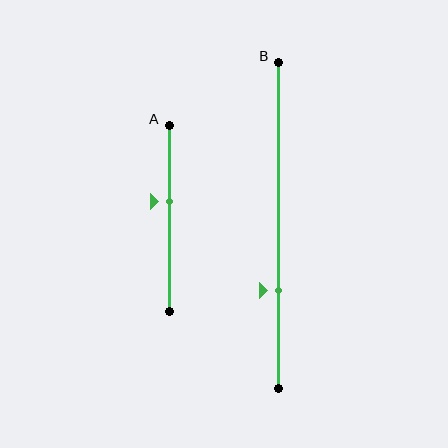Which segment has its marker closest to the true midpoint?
Segment A has its marker closest to the true midpoint.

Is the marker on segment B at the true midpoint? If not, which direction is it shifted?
No, the marker on segment B is shifted downward by about 20% of the segment length.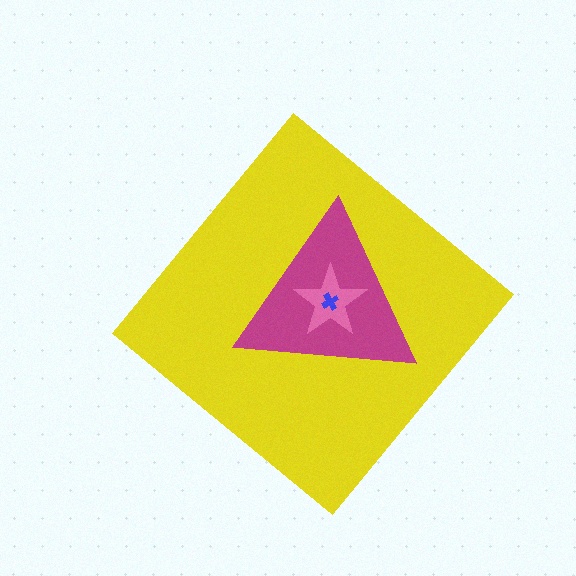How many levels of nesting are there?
4.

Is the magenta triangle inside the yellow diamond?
Yes.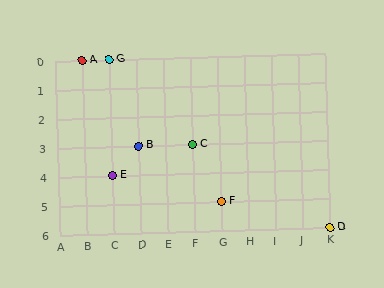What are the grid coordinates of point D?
Point D is at grid coordinates (K, 6).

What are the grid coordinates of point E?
Point E is at grid coordinates (C, 4).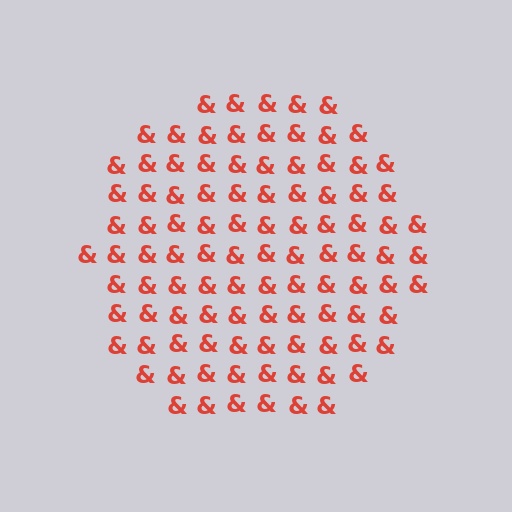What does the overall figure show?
The overall figure shows a circle.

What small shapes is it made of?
It is made of small ampersands.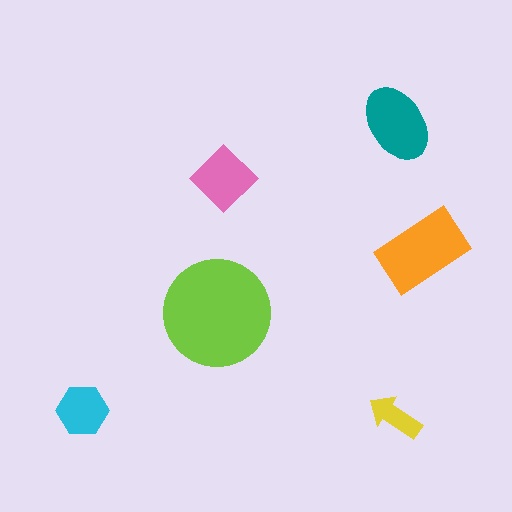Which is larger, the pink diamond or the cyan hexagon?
The pink diamond.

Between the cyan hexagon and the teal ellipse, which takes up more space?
The teal ellipse.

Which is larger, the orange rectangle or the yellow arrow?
The orange rectangle.